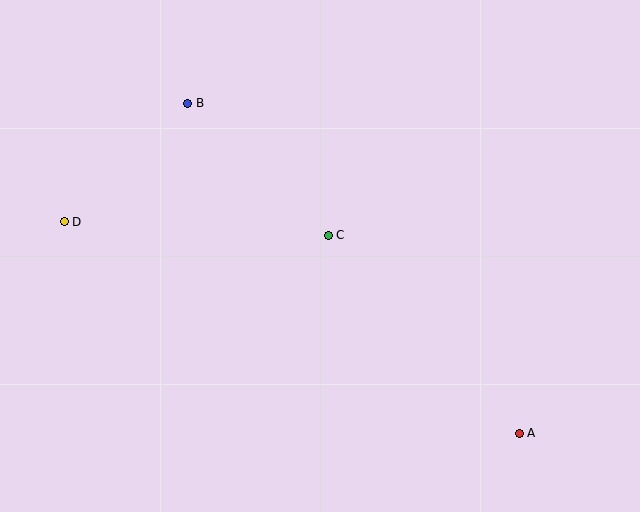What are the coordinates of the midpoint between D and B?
The midpoint between D and B is at (126, 163).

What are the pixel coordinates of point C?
Point C is at (328, 235).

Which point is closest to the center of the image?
Point C at (328, 235) is closest to the center.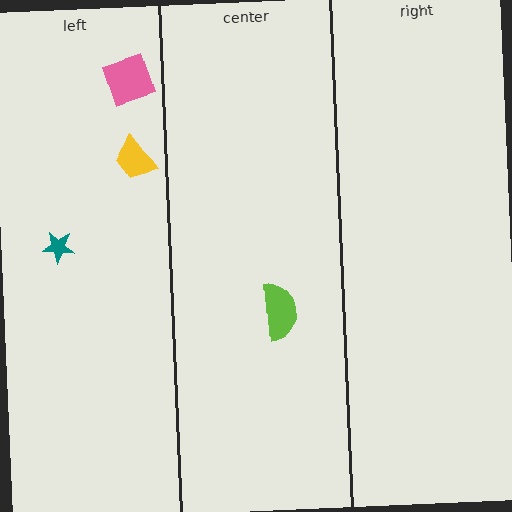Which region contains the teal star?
The left region.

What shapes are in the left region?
The teal star, the pink diamond, the yellow trapezoid.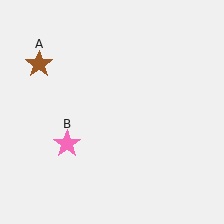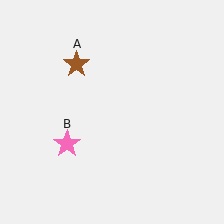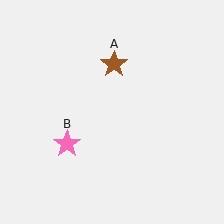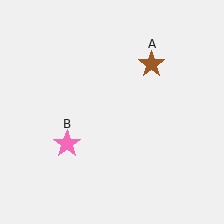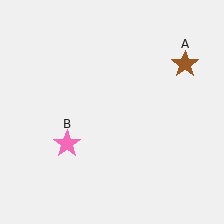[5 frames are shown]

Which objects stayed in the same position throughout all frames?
Pink star (object B) remained stationary.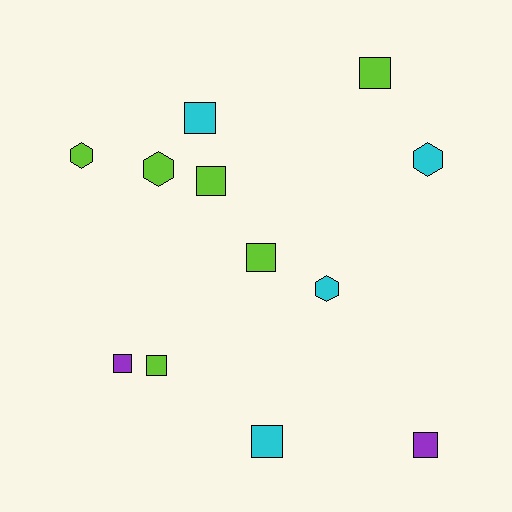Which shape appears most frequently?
Square, with 8 objects.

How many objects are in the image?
There are 12 objects.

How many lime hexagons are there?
There are 2 lime hexagons.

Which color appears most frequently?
Lime, with 6 objects.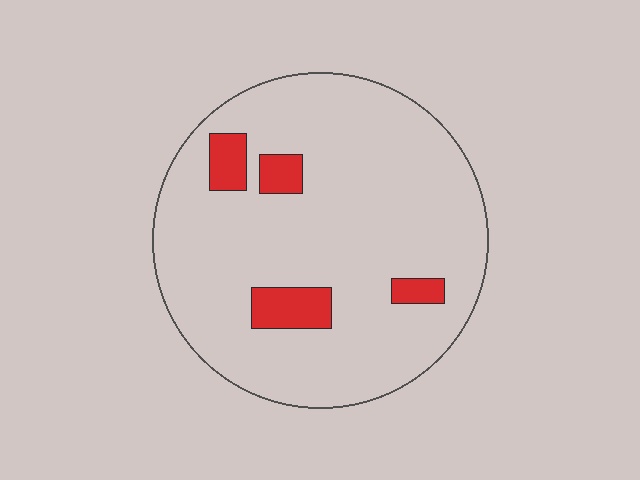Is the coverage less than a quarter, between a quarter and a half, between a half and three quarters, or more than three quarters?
Less than a quarter.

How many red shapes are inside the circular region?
4.